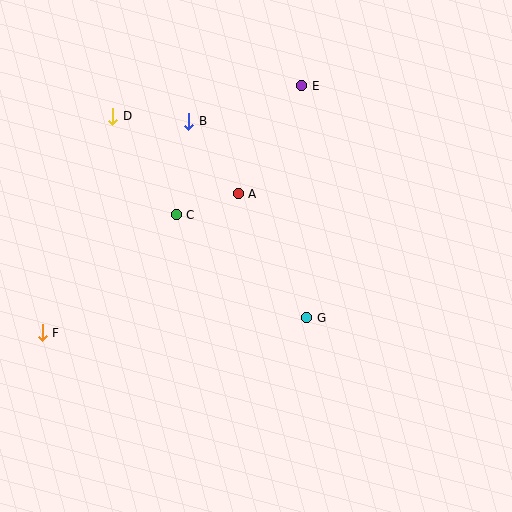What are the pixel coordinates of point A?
Point A is at (238, 194).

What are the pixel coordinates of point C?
Point C is at (176, 215).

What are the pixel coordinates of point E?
Point E is at (302, 86).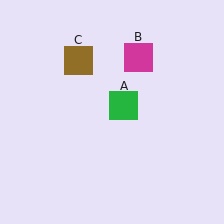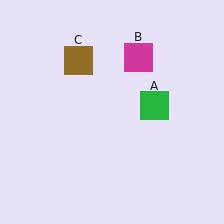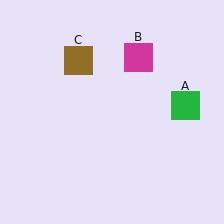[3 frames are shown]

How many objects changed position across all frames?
1 object changed position: green square (object A).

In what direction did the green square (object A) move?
The green square (object A) moved right.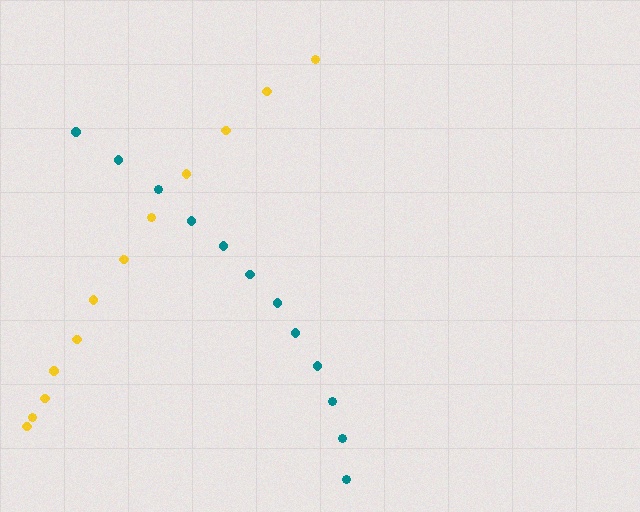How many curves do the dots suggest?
There are 2 distinct paths.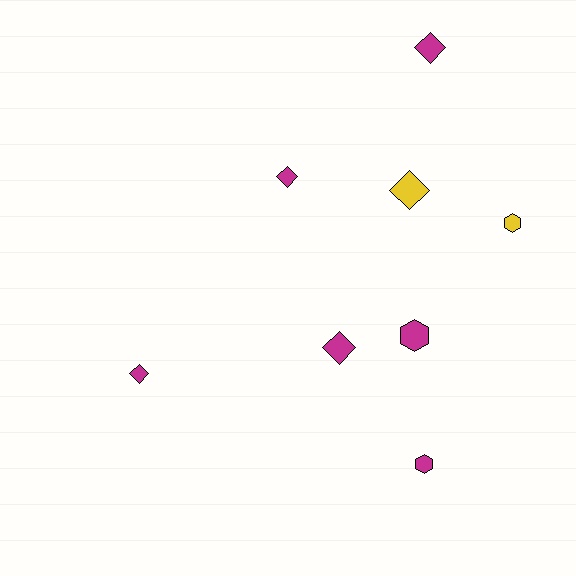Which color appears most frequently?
Magenta, with 6 objects.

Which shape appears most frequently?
Diamond, with 5 objects.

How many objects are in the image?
There are 8 objects.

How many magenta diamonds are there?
There are 4 magenta diamonds.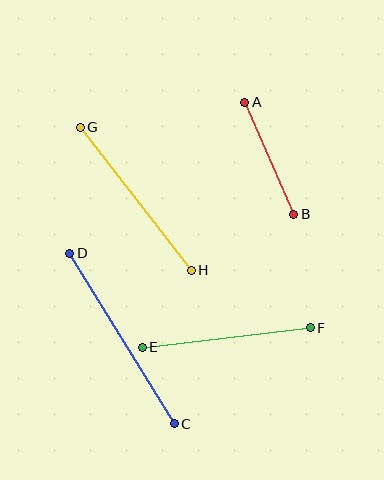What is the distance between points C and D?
The distance is approximately 200 pixels.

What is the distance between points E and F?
The distance is approximately 169 pixels.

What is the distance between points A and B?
The distance is approximately 122 pixels.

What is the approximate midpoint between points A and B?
The midpoint is at approximately (269, 158) pixels.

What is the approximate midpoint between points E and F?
The midpoint is at approximately (226, 338) pixels.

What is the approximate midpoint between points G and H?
The midpoint is at approximately (136, 199) pixels.